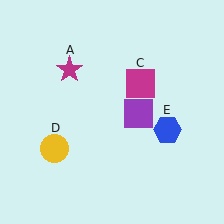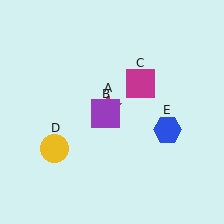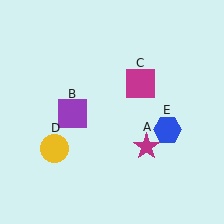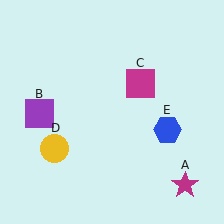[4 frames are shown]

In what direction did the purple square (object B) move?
The purple square (object B) moved left.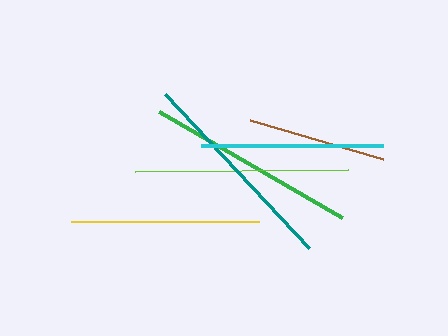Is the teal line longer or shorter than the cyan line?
The teal line is longer than the cyan line.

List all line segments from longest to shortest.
From longest to shortest: lime, green, teal, yellow, cyan, brown.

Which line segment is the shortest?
The brown line is the shortest at approximately 138 pixels.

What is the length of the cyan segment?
The cyan segment is approximately 182 pixels long.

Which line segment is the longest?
The lime line is the longest at approximately 213 pixels.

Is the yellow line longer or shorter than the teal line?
The teal line is longer than the yellow line.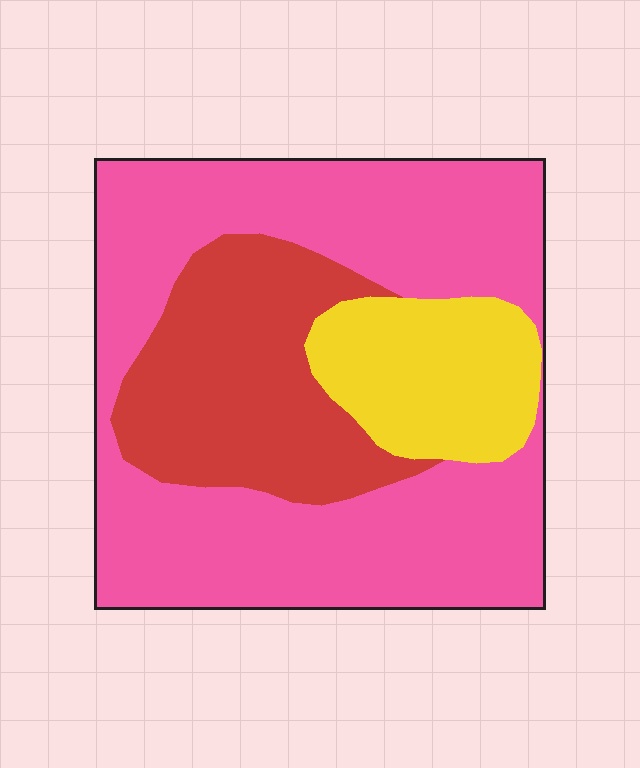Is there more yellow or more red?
Red.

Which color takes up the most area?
Pink, at roughly 60%.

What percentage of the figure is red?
Red takes up between a sixth and a third of the figure.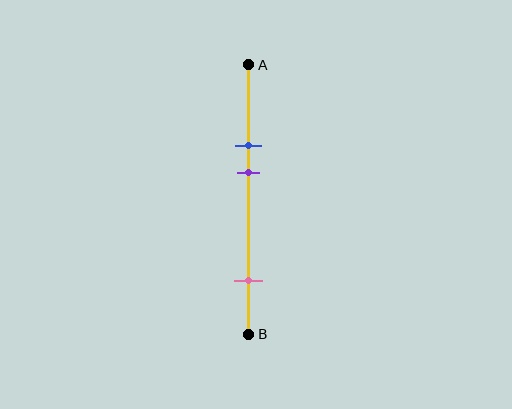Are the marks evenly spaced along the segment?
No, the marks are not evenly spaced.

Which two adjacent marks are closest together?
The blue and purple marks are the closest adjacent pair.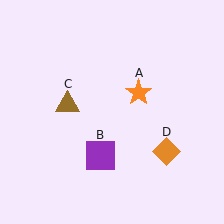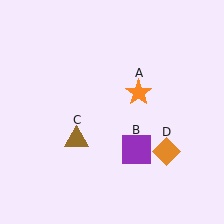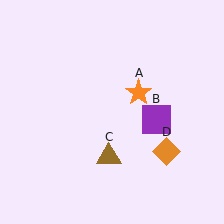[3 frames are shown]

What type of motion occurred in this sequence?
The purple square (object B), brown triangle (object C) rotated counterclockwise around the center of the scene.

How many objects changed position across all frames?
2 objects changed position: purple square (object B), brown triangle (object C).